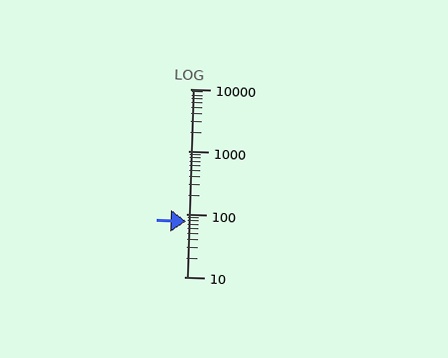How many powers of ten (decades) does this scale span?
The scale spans 3 decades, from 10 to 10000.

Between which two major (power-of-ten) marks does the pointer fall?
The pointer is between 10 and 100.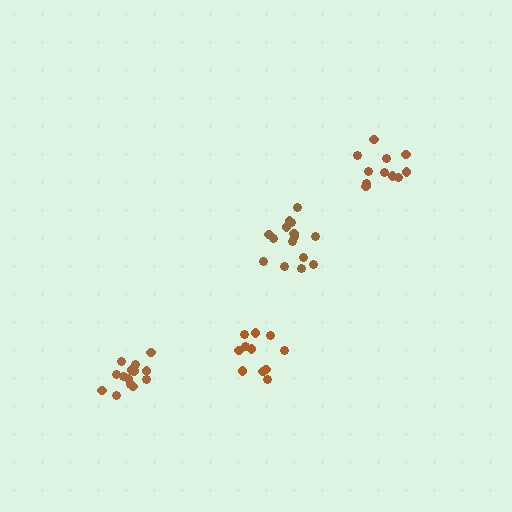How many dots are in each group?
Group 1: 11 dots, Group 2: 14 dots, Group 3: 15 dots, Group 4: 11 dots (51 total).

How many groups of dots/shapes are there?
There are 4 groups.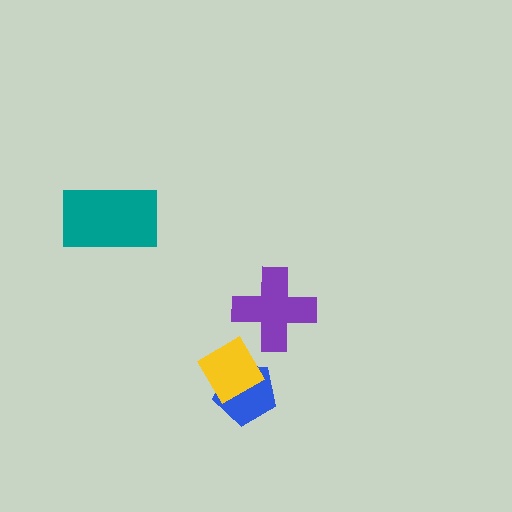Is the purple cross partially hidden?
No, no other shape covers it.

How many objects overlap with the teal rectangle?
0 objects overlap with the teal rectangle.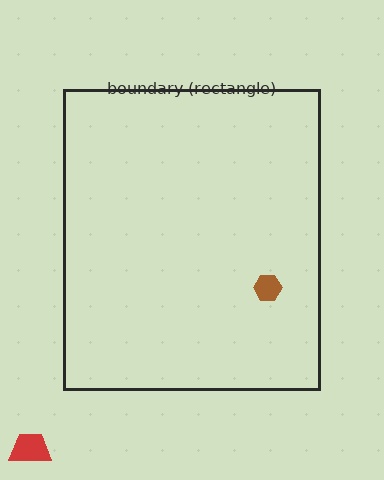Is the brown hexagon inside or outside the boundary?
Inside.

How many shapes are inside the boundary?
1 inside, 1 outside.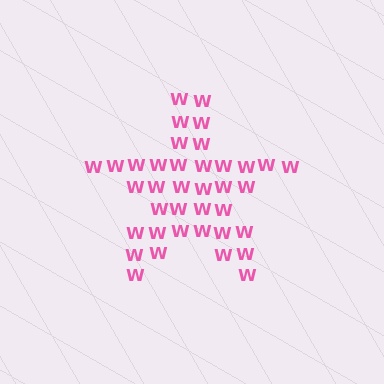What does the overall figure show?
The overall figure shows a star.